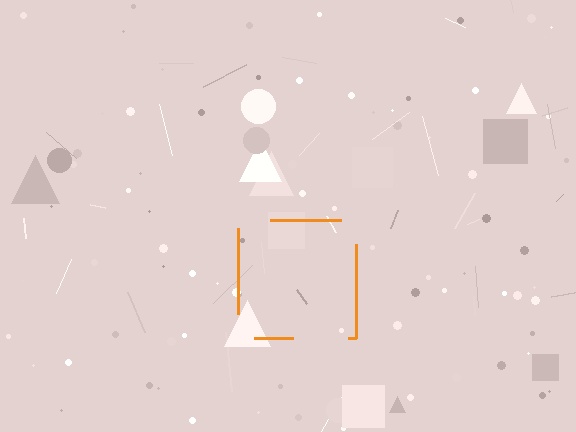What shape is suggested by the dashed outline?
The dashed outline suggests a square.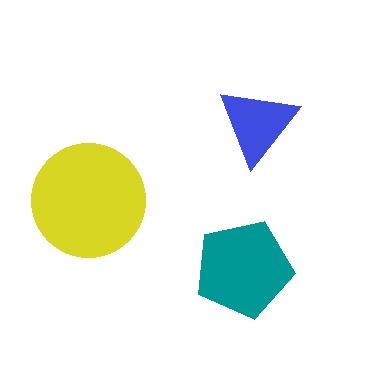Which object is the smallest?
The blue triangle.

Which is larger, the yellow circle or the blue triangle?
The yellow circle.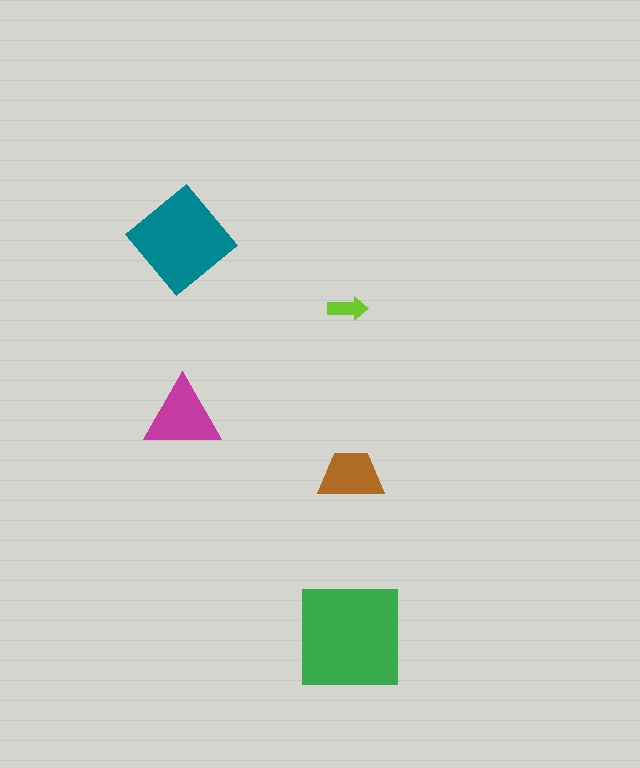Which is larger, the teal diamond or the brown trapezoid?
The teal diamond.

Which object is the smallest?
The lime arrow.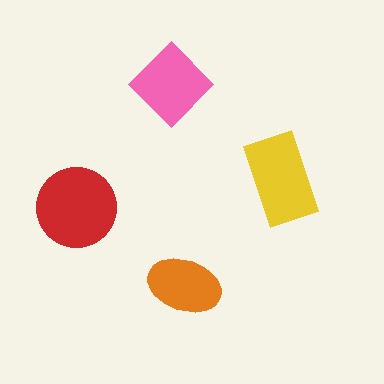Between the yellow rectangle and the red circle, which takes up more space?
The red circle.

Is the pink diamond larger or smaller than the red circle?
Smaller.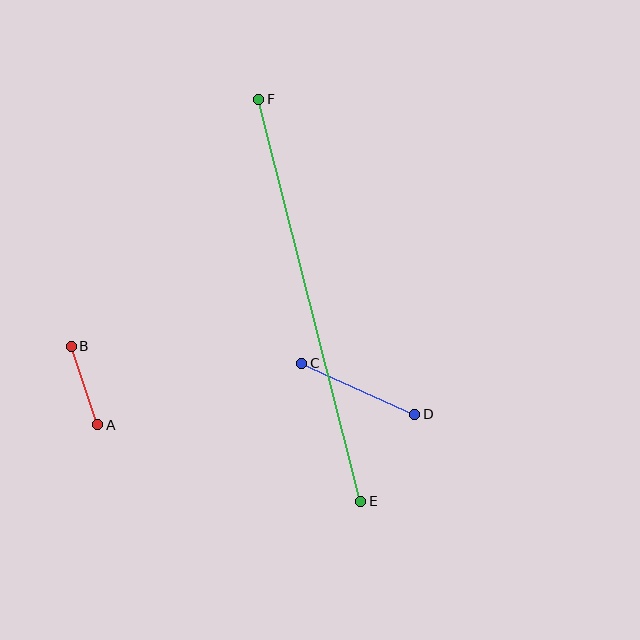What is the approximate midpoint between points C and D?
The midpoint is at approximately (358, 389) pixels.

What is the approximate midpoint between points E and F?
The midpoint is at approximately (310, 300) pixels.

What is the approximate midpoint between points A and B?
The midpoint is at approximately (85, 386) pixels.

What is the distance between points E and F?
The distance is approximately 415 pixels.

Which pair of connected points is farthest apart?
Points E and F are farthest apart.